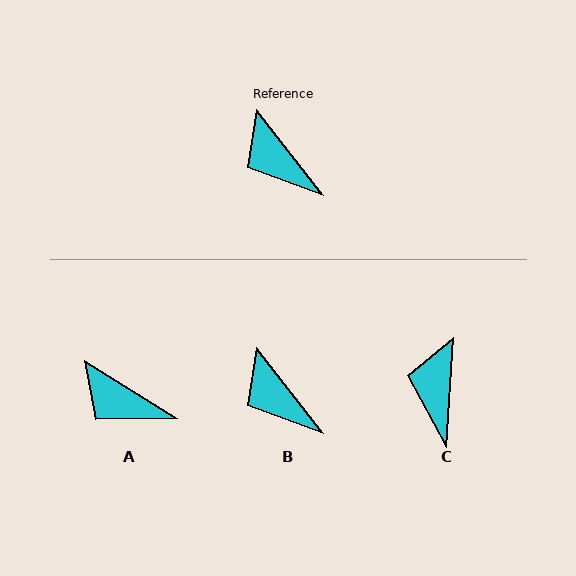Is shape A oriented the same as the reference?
No, it is off by about 21 degrees.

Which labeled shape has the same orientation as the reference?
B.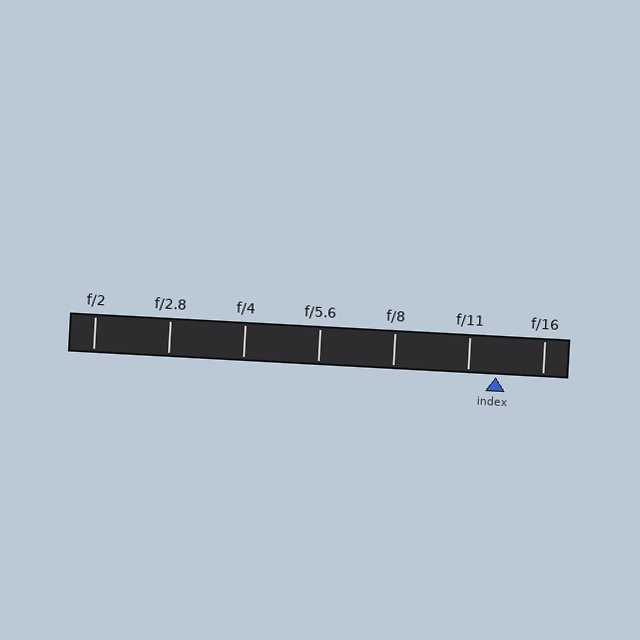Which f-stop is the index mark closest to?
The index mark is closest to f/11.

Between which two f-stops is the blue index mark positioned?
The index mark is between f/11 and f/16.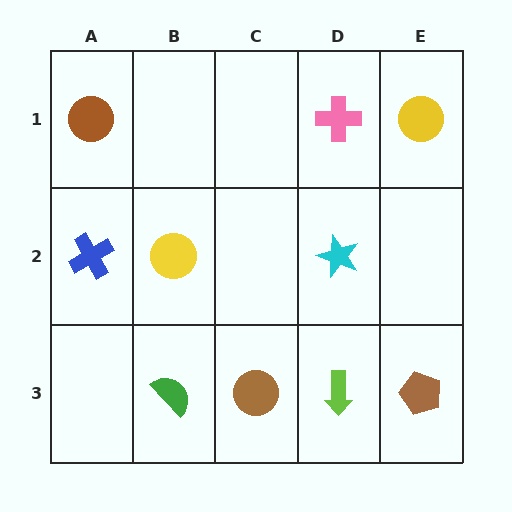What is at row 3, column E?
A brown pentagon.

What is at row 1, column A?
A brown circle.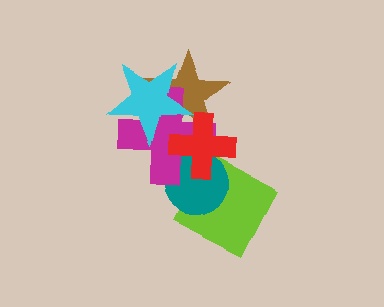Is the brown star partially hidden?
Yes, it is partially covered by another shape.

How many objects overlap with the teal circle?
3 objects overlap with the teal circle.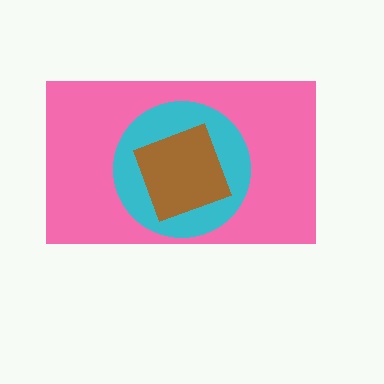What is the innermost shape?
The brown diamond.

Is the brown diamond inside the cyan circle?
Yes.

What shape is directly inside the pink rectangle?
The cyan circle.